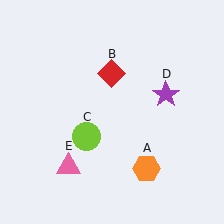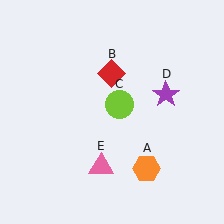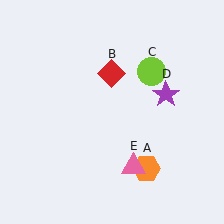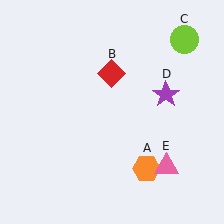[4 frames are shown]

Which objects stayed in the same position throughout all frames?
Orange hexagon (object A) and red diamond (object B) and purple star (object D) remained stationary.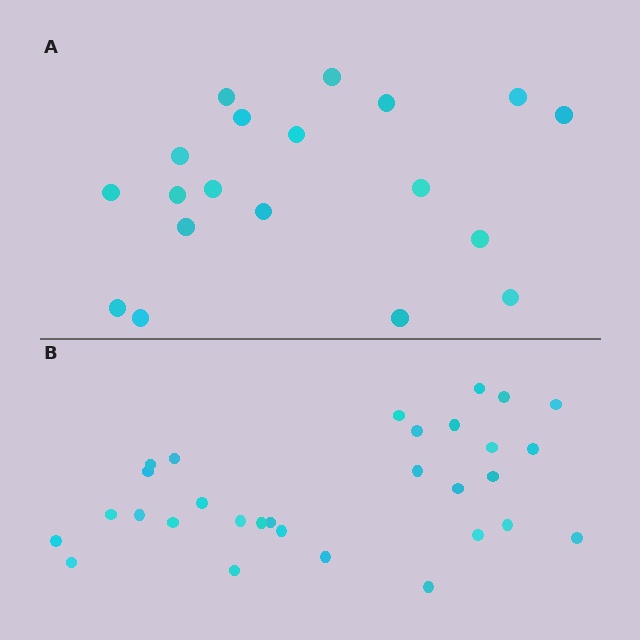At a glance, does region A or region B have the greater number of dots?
Region B (the bottom region) has more dots.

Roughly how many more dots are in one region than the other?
Region B has roughly 12 or so more dots than region A.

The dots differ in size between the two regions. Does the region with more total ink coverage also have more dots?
No. Region A has more total ink coverage because its dots are larger, but region B actually contains more individual dots. Total area can be misleading — the number of items is what matters here.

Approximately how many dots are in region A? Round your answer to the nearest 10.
About 20 dots. (The exact count is 19, which rounds to 20.)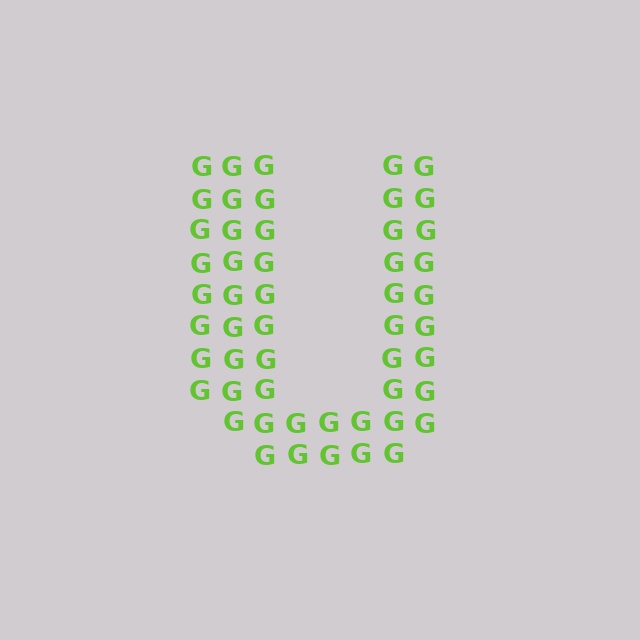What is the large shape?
The large shape is the letter U.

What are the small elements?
The small elements are letter G's.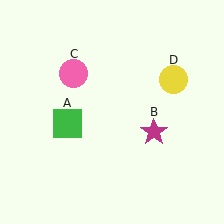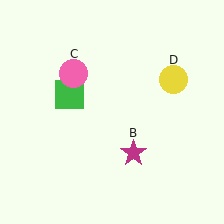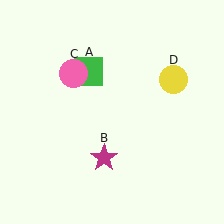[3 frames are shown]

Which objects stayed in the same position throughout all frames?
Pink circle (object C) and yellow circle (object D) remained stationary.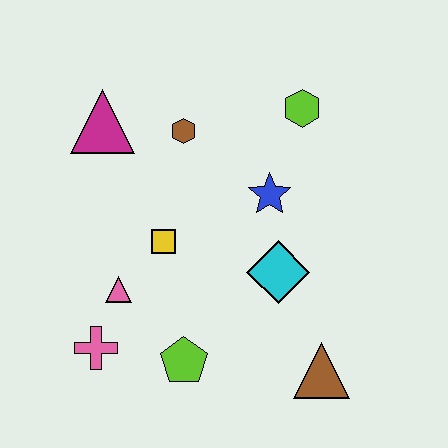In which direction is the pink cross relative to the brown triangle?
The pink cross is to the left of the brown triangle.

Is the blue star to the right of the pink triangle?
Yes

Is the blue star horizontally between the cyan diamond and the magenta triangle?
Yes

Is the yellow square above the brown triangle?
Yes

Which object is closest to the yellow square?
The pink triangle is closest to the yellow square.